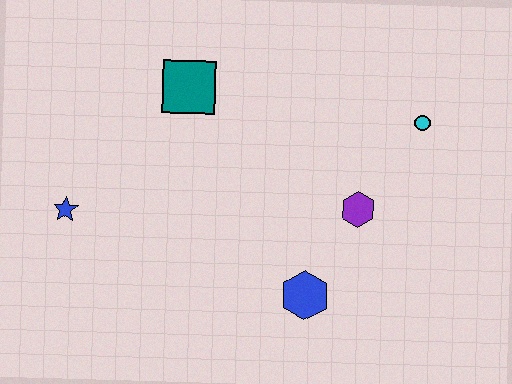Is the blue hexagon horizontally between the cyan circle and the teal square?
Yes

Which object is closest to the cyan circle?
The purple hexagon is closest to the cyan circle.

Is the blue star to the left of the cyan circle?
Yes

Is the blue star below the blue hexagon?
No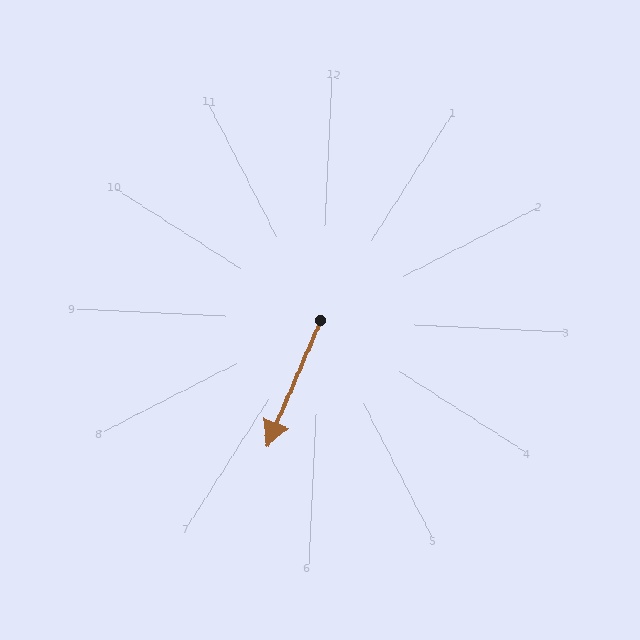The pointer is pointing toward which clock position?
Roughly 7 o'clock.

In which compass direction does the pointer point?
South.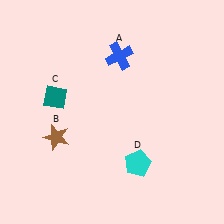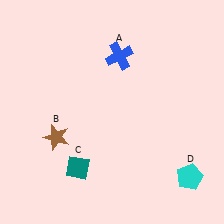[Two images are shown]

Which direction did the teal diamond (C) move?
The teal diamond (C) moved down.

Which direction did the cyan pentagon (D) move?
The cyan pentagon (D) moved right.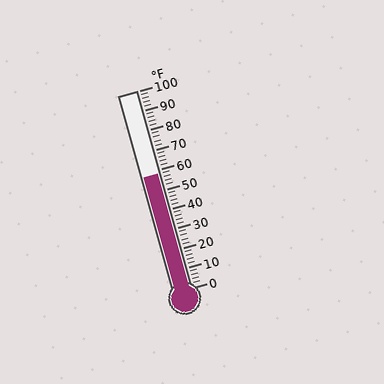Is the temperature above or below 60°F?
The temperature is below 60°F.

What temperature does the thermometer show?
The thermometer shows approximately 58°F.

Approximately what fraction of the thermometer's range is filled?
The thermometer is filled to approximately 60% of its range.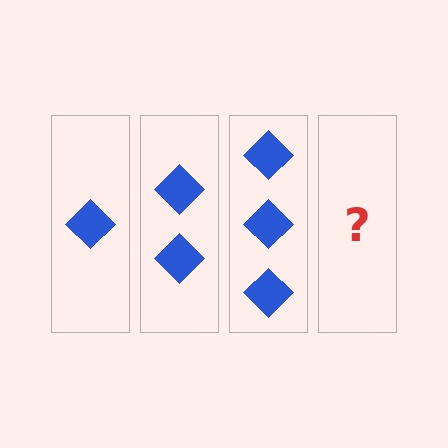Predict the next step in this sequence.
The next step is 4 diamonds.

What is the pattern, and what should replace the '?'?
The pattern is that each step adds one more diamond. The '?' should be 4 diamonds.